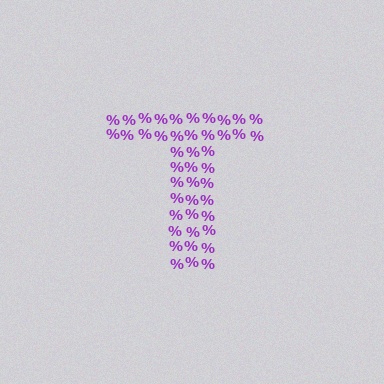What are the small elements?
The small elements are percent signs.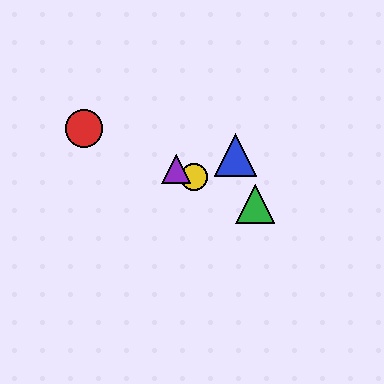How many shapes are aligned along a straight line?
4 shapes (the red circle, the green triangle, the yellow circle, the purple triangle) are aligned along a straight line.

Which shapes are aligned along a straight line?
The red circle, the green triangle, the yellow circle, the purple triangle are aligned along a straight line.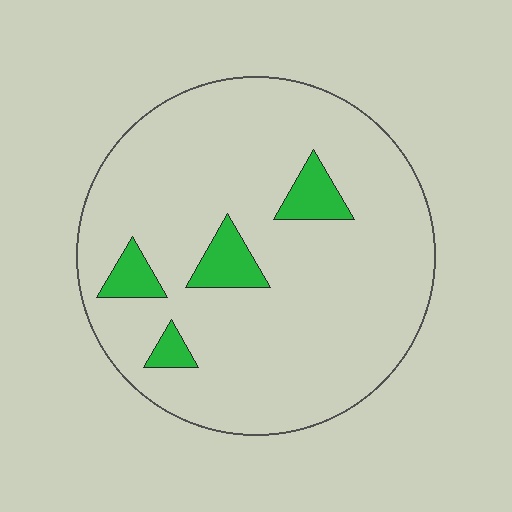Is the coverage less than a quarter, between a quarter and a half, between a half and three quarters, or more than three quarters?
Less than a quarter.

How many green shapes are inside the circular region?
4.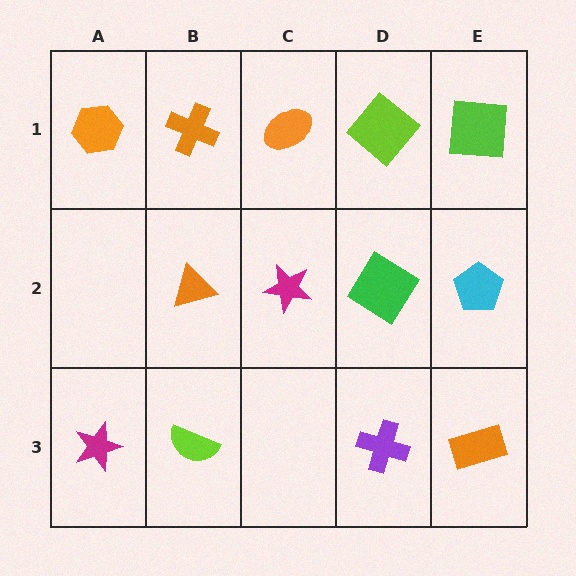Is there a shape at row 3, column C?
No, that cell is empty.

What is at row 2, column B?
An orange triangle.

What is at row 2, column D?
A green diamond.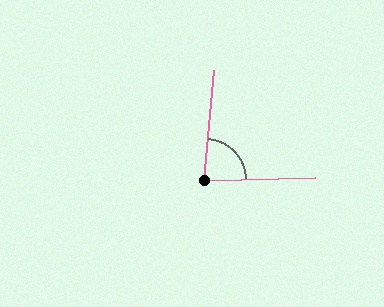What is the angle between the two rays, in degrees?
Approximately 83 degrees.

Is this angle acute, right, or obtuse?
It is acute.